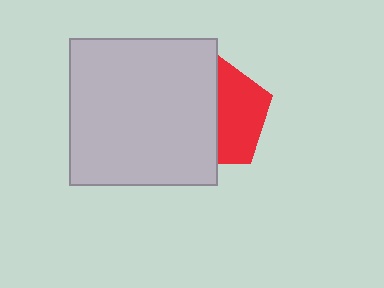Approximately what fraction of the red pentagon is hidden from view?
Roughly 53% of the red pentagon is hidden behind the light gray square.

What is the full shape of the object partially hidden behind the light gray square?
The partially hidden object is a red pentagon.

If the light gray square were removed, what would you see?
You would see the complete red pentagon.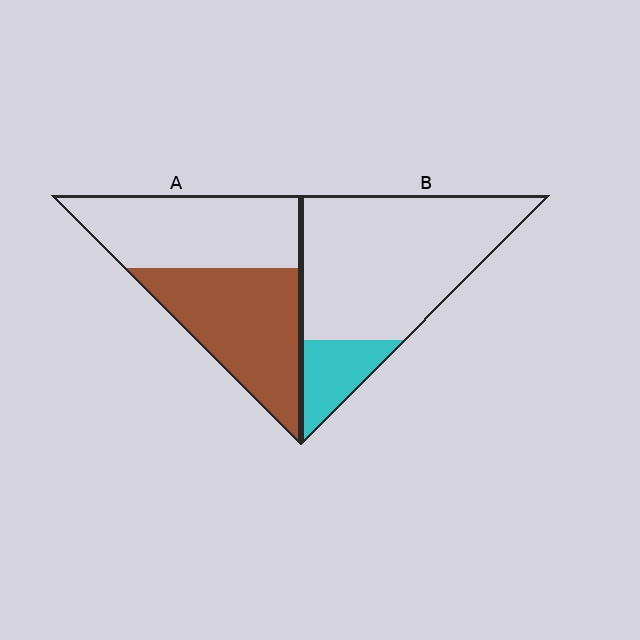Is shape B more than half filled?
No.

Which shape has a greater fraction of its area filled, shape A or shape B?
Shape A.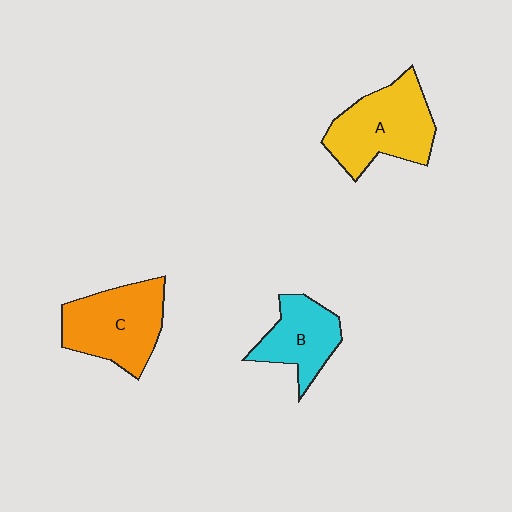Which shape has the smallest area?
Shape B (cyan).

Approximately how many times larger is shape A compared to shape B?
Approximately 1.5 times.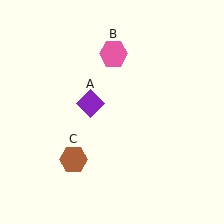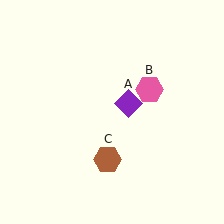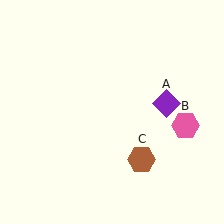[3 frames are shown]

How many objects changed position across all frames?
3 objects changed position: purple diamond (object A), pink hexagon (object B), brown hexagon (object C).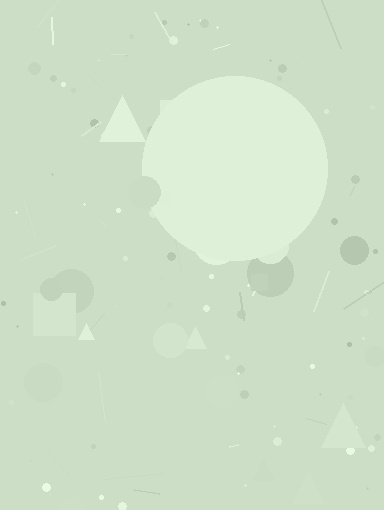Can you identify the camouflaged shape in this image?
The camouflaged shape is a circle.